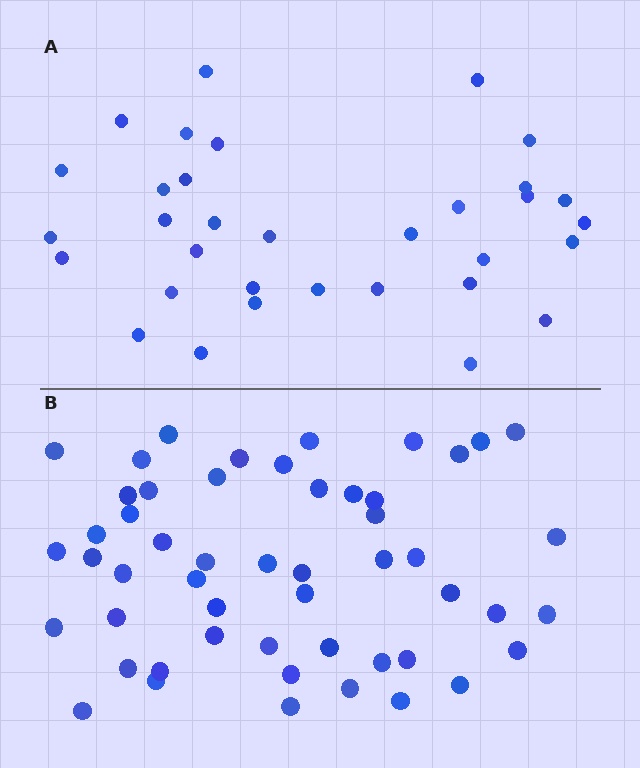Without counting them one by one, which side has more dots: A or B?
Region B (the bottom region) has more dots.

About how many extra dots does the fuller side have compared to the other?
Region B has approximately 20 more dots than region A.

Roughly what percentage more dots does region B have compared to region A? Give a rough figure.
About 60% more.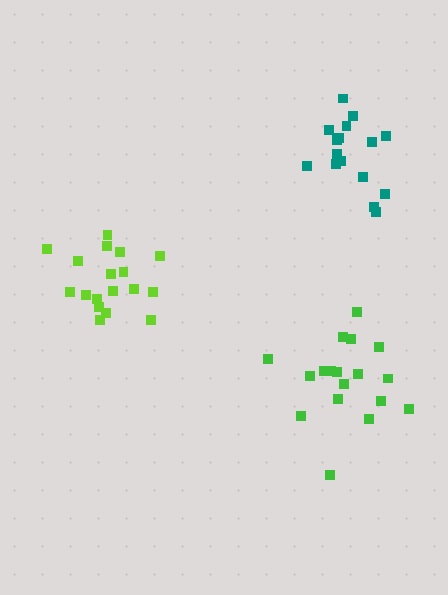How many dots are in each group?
Group 1: 18 dots, Group 2: 18 dots, Group 3: 17 dots (53 total).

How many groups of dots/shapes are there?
There are 3 groups.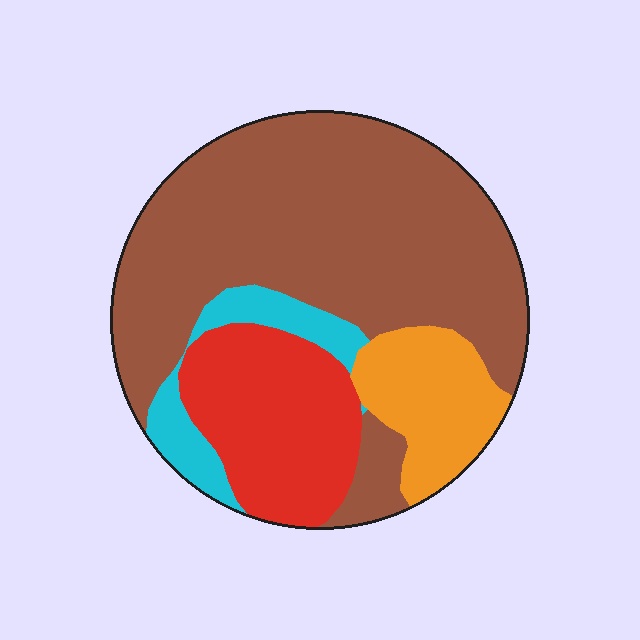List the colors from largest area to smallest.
From largest to smallest: brown, red, orange, cyan.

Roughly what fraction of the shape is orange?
Orange covers about 15% of the shape.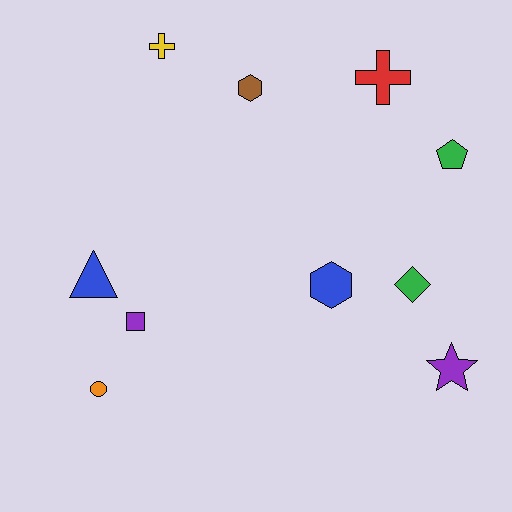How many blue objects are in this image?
There are 2 blue objects.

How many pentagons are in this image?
There is 1 pentagon.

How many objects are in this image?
There are 10 objects.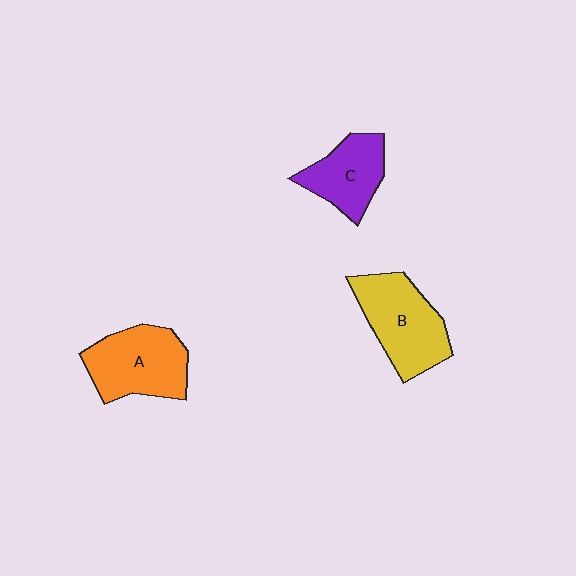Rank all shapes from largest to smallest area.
From largest to smallest: B (yellow), A (orange), C (purple).